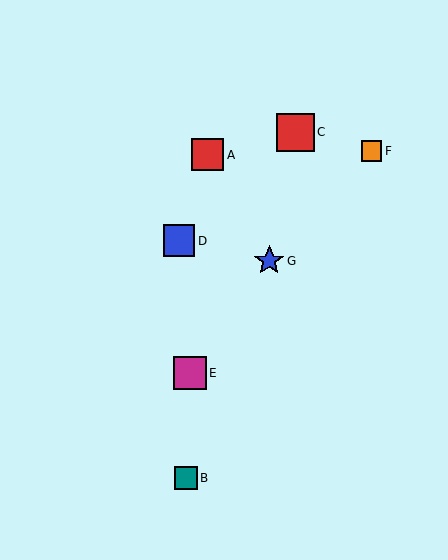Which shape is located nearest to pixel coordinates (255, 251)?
The blue star (labeled G) at (269, 261) is nearest to that location.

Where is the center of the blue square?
The center of the blue square is at (179, 241).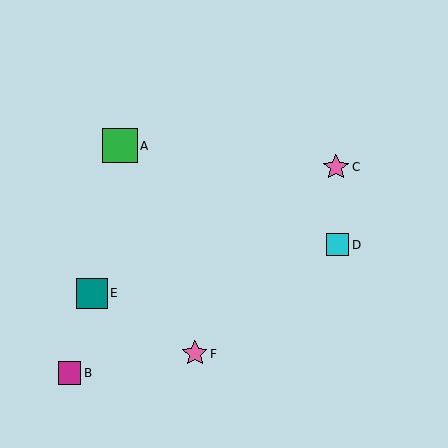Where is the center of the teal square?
The center of the teal square is at (92, 293).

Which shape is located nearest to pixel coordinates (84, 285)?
The teal square (labeled E) at (92, 293) is nearest to that location.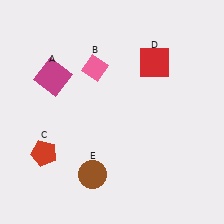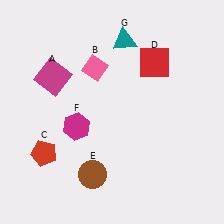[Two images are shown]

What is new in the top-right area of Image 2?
A teal triangle (G) was added in the top-right area of Image 2.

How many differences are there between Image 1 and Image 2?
There are 2 differences between the two images.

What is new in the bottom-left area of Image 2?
A magenta hexagon (F) was added in the bottom-left area of Image 2.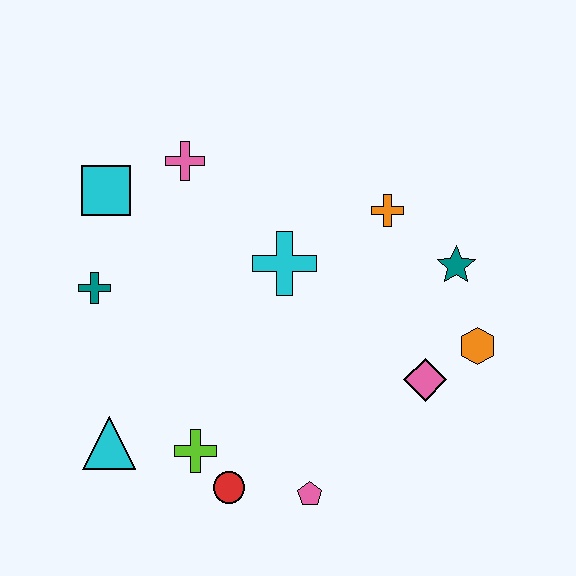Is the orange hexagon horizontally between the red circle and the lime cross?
No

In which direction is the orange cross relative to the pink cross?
The orange cross is to the right of the pink cross.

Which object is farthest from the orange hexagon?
The cyan square is farthest from the orange hexagon.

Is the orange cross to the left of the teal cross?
No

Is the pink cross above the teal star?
Yes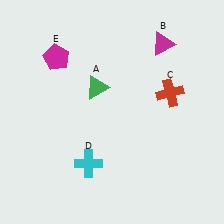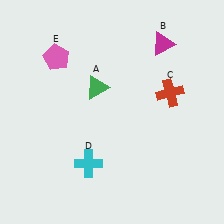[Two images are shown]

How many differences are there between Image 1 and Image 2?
There is 1 difference between the two images.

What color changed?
The pentagon (E) changed from magenta in Image 1 to pink in Image 2.